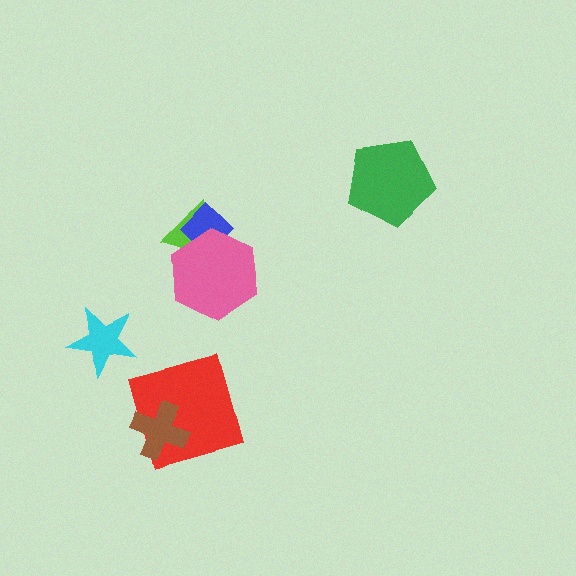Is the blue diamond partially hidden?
Yes, it is partially covered by another shape.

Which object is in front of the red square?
The brown cross is in front of the red square.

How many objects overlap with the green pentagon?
0 objects overlap with the green pentagon.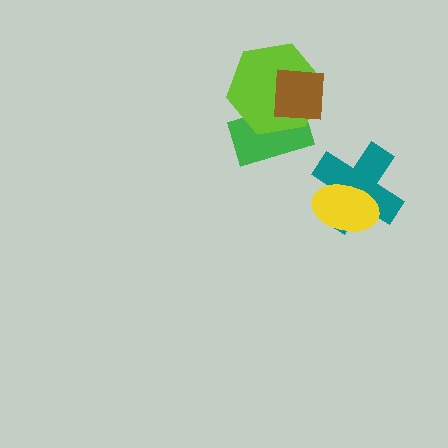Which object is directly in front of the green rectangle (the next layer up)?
The lime hexagon is directly in front of the green rectangle.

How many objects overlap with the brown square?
2 objects overlap with the brown square.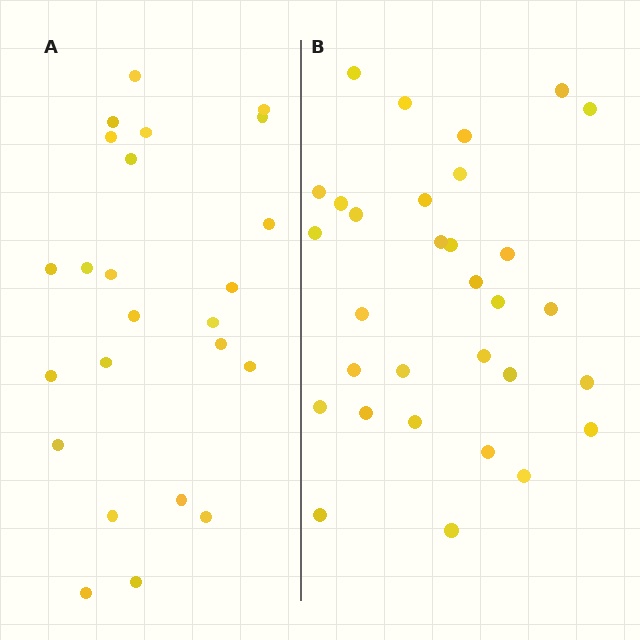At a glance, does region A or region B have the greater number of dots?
Region B (the right region) has more dots.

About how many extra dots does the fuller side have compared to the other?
Region B has roughly 8 or so more dots than region A.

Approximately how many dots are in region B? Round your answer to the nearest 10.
About 30 dots. (The exact count is 31, which rounds to 30.)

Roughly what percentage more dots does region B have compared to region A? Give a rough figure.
About 30% more.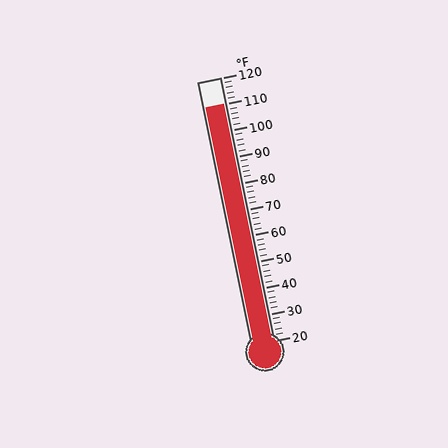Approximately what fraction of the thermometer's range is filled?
The thermometer is filled to approximately 90% of its range.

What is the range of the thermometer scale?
The thermometer scale ranges from 20°F to 120°F.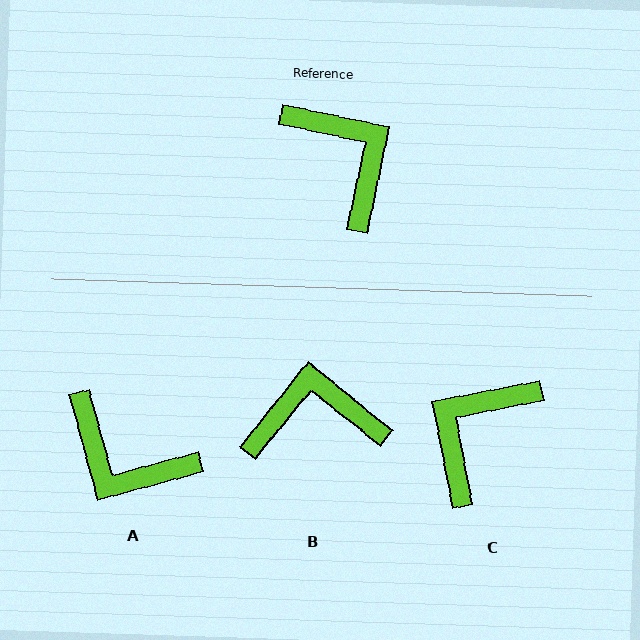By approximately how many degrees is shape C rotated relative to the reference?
Approximately 113 degrees counter-clockwise.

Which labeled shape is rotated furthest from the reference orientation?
A, about 153 degrees away.